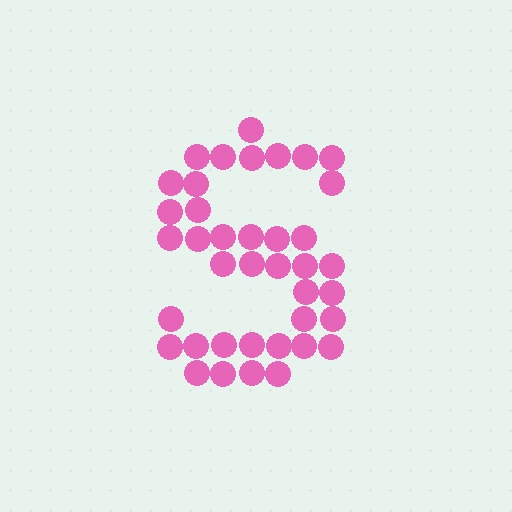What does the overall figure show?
The overall figure shows the letter S.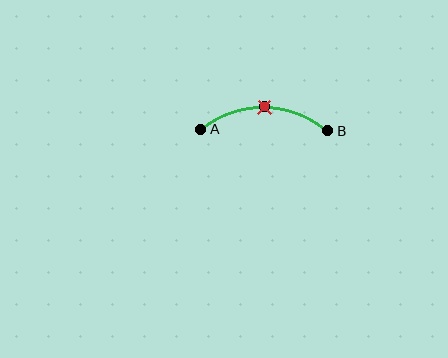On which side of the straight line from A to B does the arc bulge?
The arc bulges above the straight line connecting A and B.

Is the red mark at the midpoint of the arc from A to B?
Yes. The red mark lies on the arc at equal arc-length from both A and B — it is the arc midpoint.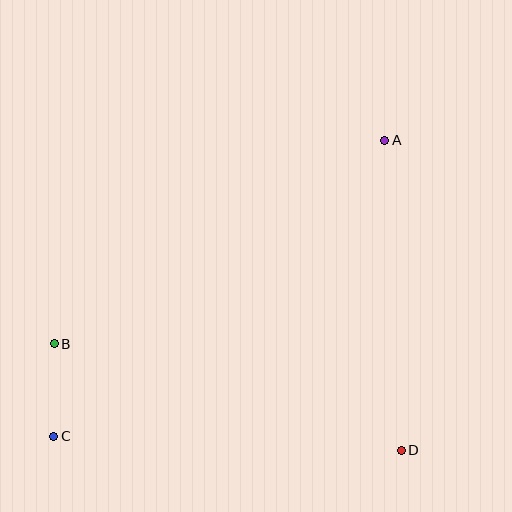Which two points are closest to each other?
Points B and C are closest to each other.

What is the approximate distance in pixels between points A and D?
The distance between A and D is approximately 310 pixels.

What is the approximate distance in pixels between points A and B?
The distance between A and B is approximately 388 pixels.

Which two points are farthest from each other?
Points A and C are farthest from each other.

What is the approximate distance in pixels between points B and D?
The distance between B and D is approximately 363 pixels.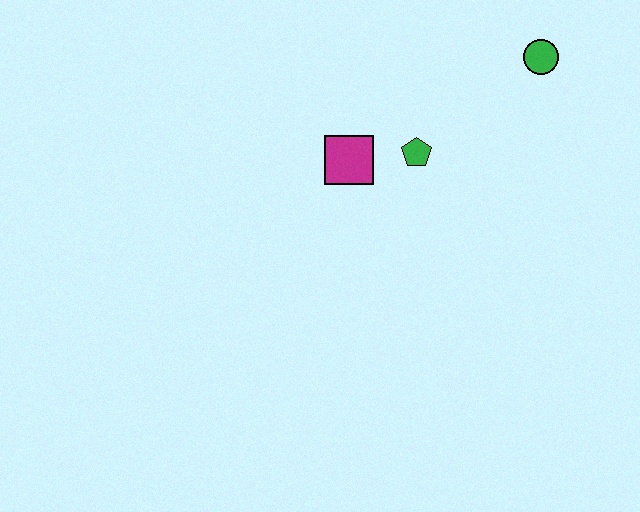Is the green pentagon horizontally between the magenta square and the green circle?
Yes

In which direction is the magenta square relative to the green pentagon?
The magenta square is to the left of the green pentagon.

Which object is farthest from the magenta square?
The green circle is farthest from the magenta square.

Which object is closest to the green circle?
The green pentagon is closest to the green circle.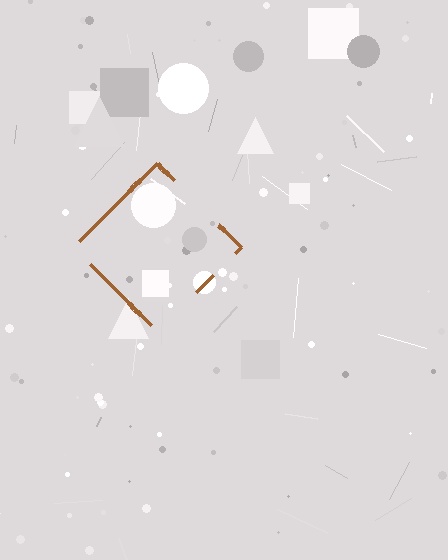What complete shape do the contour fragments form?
The contour fragments form a diamond.